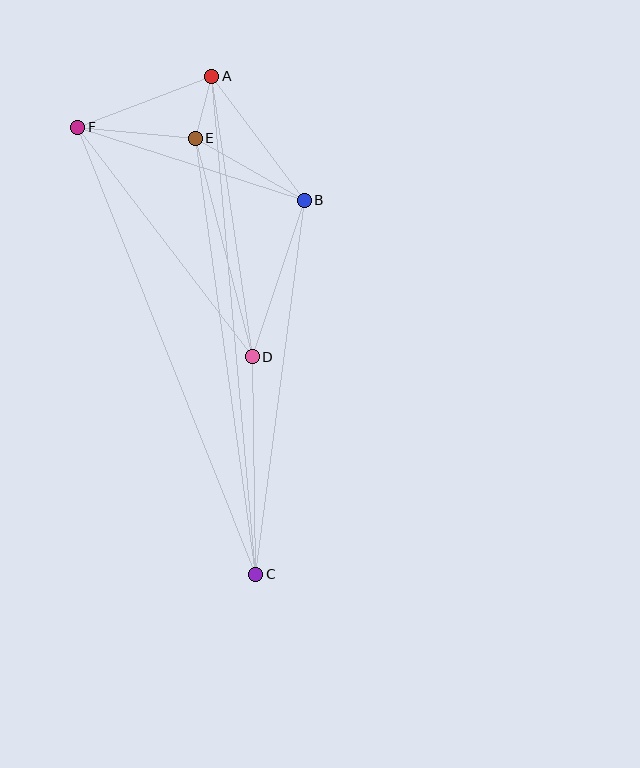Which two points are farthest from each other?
Points A and C are farthest from each other.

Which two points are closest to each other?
Points A and E are closest to each other.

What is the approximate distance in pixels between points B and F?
The distance between B and F is approximately 238 pixels.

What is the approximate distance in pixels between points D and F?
The distance between D and F is approximately 288 pixels.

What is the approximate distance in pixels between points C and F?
The distance between C and F is approximately 481 pixels.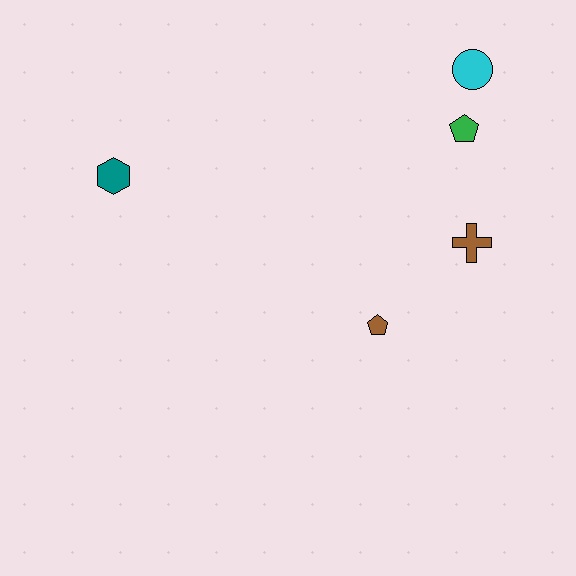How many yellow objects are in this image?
There are no yellow objects.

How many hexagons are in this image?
There is 1 hexagon.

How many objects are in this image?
There are 5 objects.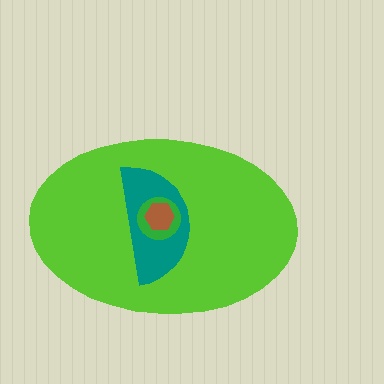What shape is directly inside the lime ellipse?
The teal semicircle.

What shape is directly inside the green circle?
The brown hexagon.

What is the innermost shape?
The brown hexagon.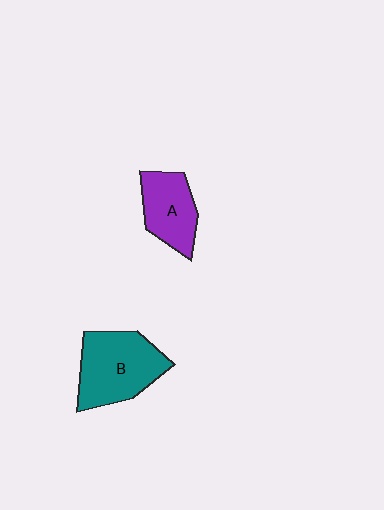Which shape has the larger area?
Shape B (teal).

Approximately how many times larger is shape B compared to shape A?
Approximately 1.5 times.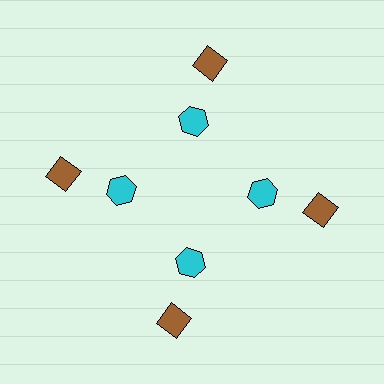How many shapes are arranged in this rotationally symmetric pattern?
There are 8 shapes, arranged in 4 groups of 2.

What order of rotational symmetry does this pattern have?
This pattern has 4-fold rotational symmetry.